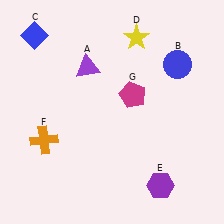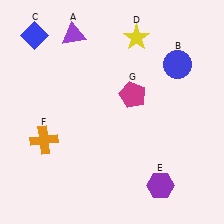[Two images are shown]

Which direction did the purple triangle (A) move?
The purple triangle (A) moved up.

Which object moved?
The purple triangle (A) moved up.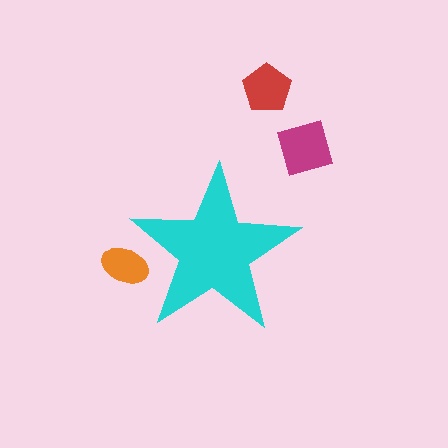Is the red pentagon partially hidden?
No, the red pentagon is fully visible.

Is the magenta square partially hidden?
No, the magenta square is fully visible.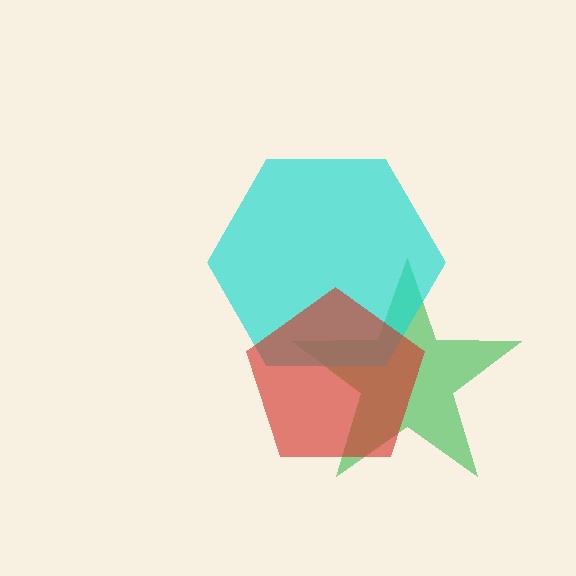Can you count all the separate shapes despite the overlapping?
Yes, there are 3 separate shapes.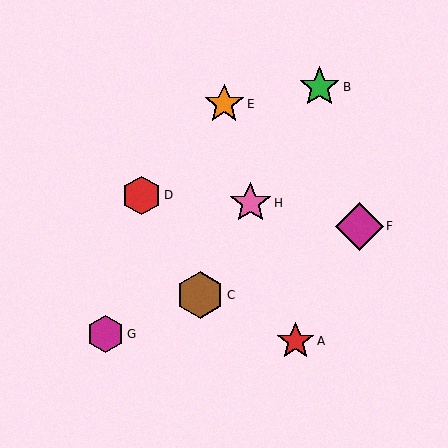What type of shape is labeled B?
Shape B is a green star.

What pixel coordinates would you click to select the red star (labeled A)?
Click at (296, 341) to select the red star A.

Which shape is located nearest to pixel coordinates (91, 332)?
The magenta hexagon (labeled G) at (105, 334) is nearest to that location.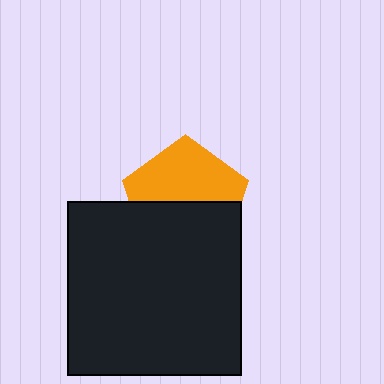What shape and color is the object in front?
The object in front is a black square.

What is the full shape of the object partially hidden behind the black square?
The partially hidden object is an orange pentagon.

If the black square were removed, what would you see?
You would see the complete orange pentagon.